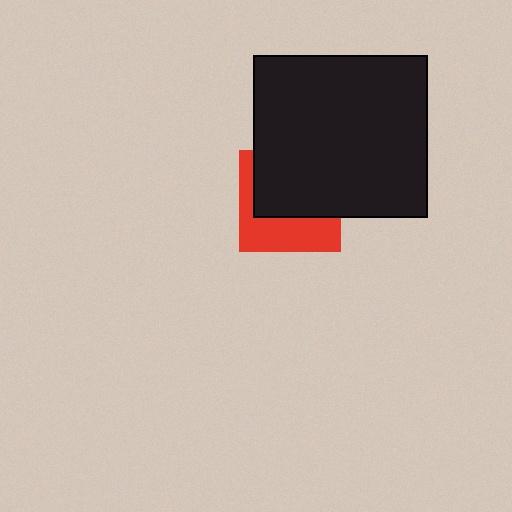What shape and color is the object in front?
The object in front is a black rectangle.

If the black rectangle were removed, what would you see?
You would see the complete red square.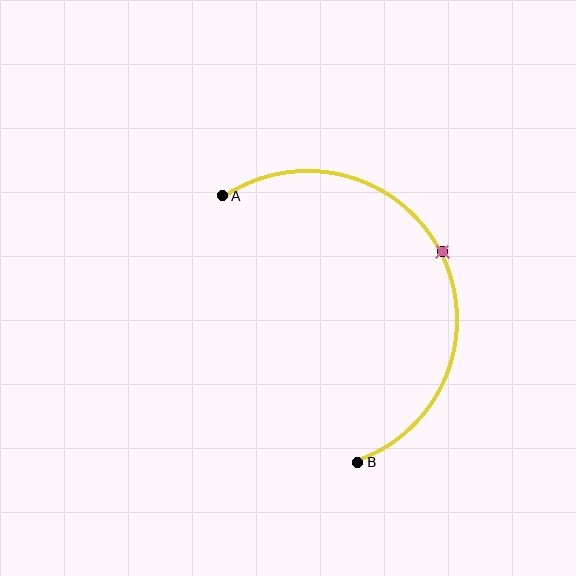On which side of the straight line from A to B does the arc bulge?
The arc bulges to the right of the straight line connecting A and B.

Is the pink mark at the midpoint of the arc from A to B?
Yes. The pink mark lies on the arc at equal arc-length from both A and B — it is the arc midpoint.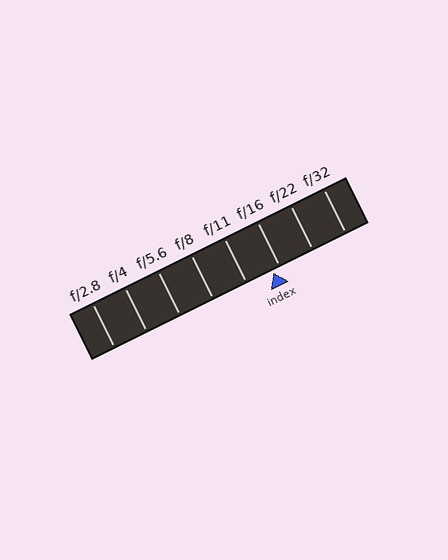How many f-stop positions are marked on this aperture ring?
There are 8 f-stop positions marked.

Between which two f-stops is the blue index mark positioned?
The index mark is between f/11 and f/16.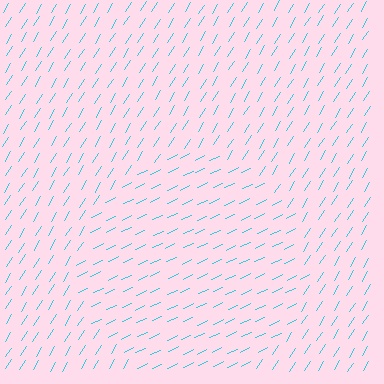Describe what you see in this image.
The image is filled with small cyan line segments. A circle region in the image has lines oriented differently from the surrounding lines, creating a visible texture boundary.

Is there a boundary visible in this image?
Yes, there is a texture boundary formed by a change in line orientation.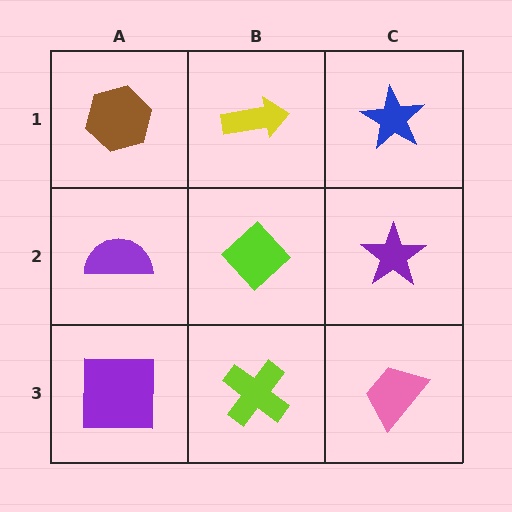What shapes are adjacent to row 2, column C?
A blue star (row 1, column C), a pink trapezoid (row 3, column C), a lime diamond (row 2, column B).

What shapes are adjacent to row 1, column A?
A purple semicircle (row 2, column A), a yellow arrow (row 1, column B).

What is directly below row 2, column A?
A purple square.